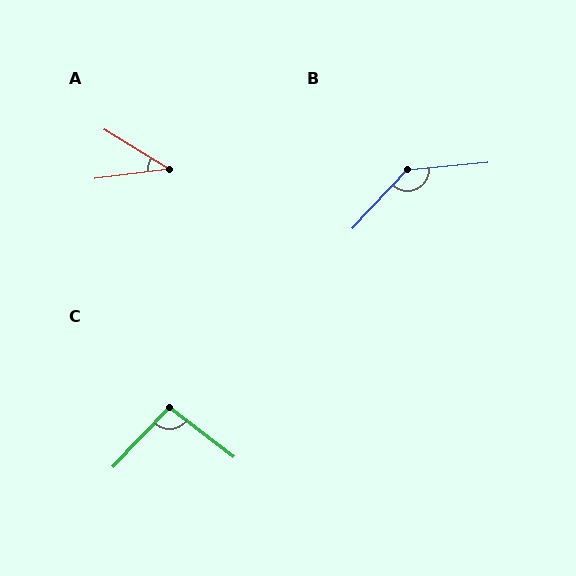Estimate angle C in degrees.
Approximately 96 degrees.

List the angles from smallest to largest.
A (39°), C (96°), B (139°).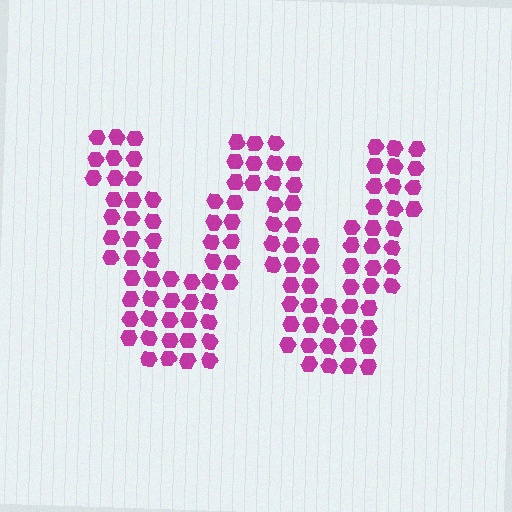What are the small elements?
The small elements are hexagons.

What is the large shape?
The large shape is the letter W.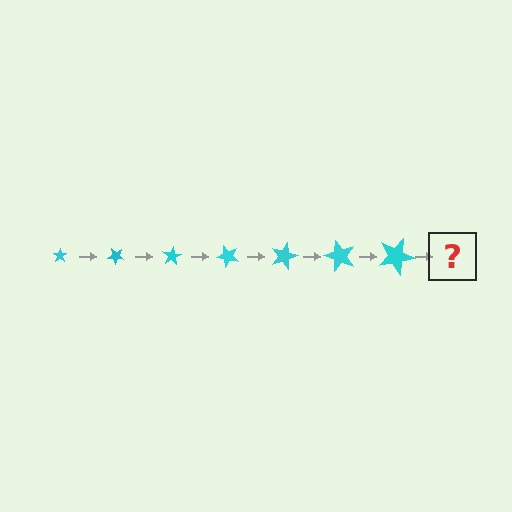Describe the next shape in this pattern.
It should be a star, larger than the previous one and rotated 280 degrees from the start.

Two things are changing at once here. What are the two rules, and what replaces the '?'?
The two rules are that the star grows larger each step and it rotates 40 degrees each step. The '?' should be a star, larger than the previous one and rotated 280 degrees from the start.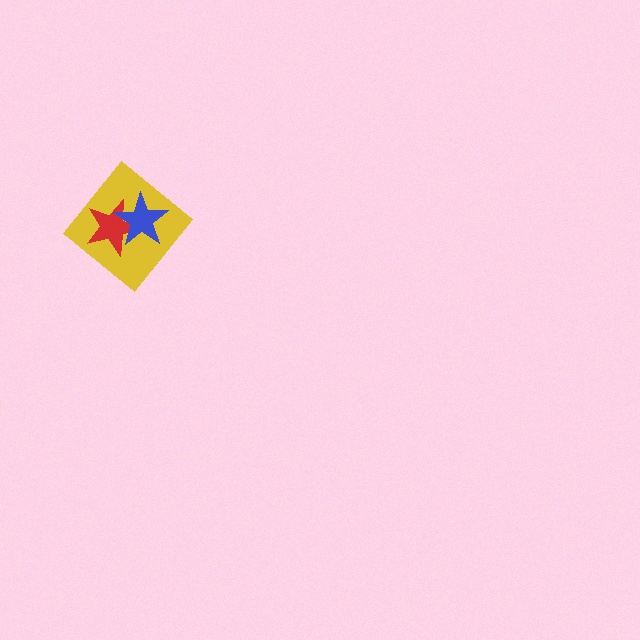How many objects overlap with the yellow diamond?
2 objects overlap with the yellow diamond.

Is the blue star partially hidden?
No, no other shape covers it.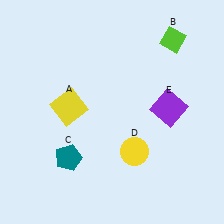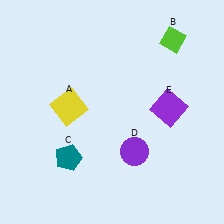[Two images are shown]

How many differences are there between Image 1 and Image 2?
There is 1 difference between the two images.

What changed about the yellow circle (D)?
In Image 1, D is yellow. In Image 2, it changed to purple.